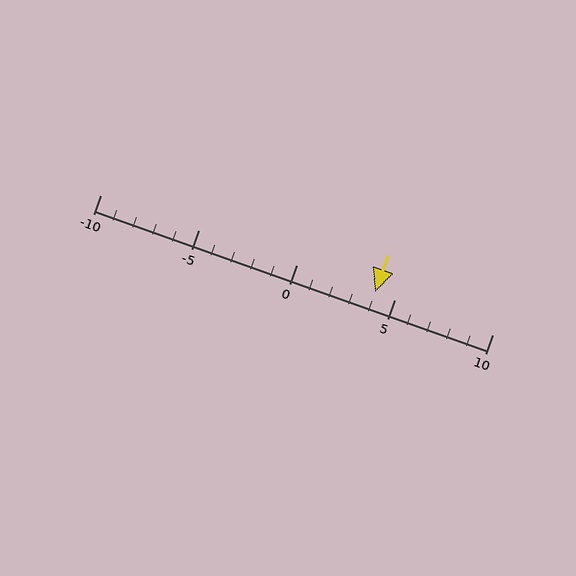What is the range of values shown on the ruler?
The ruler shows values from -10 to 10.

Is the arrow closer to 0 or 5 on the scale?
The arrow is closer to 5.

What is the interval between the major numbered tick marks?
The major tick marks are spaced 5 units apart.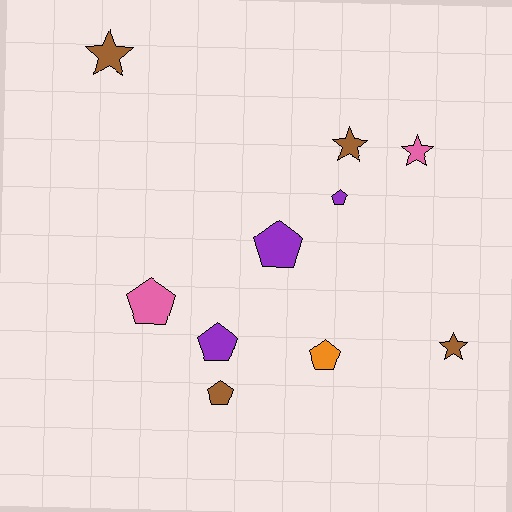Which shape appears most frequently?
Pentagon, with 6 objects.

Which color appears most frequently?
Brown, with 4 objects.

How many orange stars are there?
There are no orange stars.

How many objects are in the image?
There are 10 objects.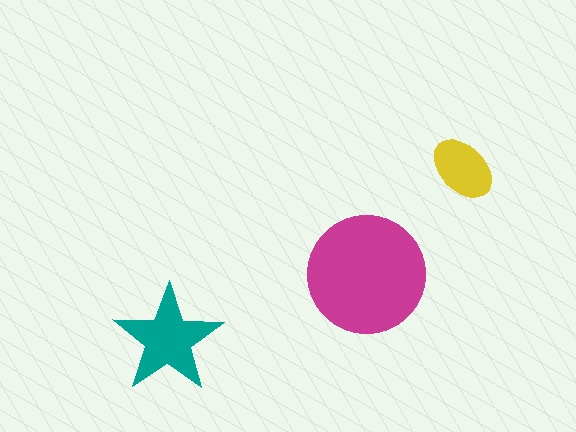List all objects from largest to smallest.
The magenta circle, the teal star, the yellow ellipse.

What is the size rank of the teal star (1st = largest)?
2nd.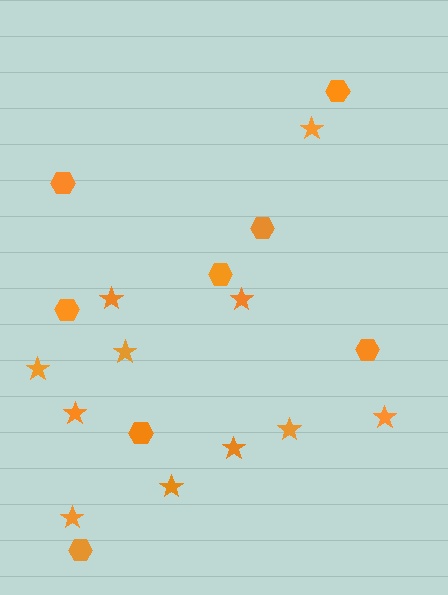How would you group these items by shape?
There are 2 groups: one group of hexagons (8) and one group of stars (11).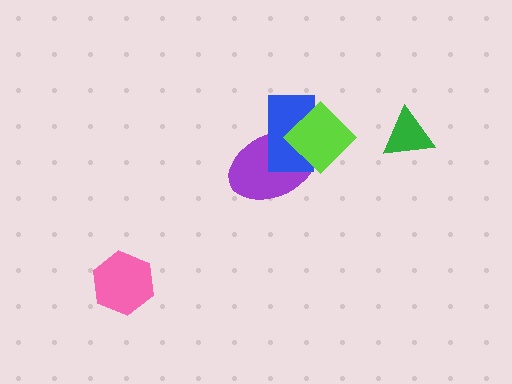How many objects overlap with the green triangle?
0 objects overlap with the green triangle.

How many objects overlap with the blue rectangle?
2 objects overlap with the blue rectangle.